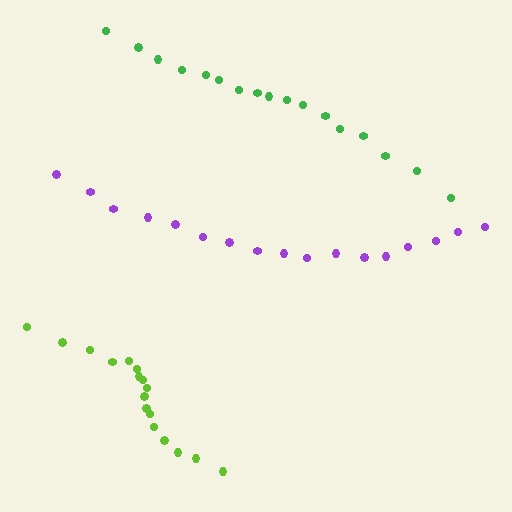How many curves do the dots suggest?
There are 3 distinct paths.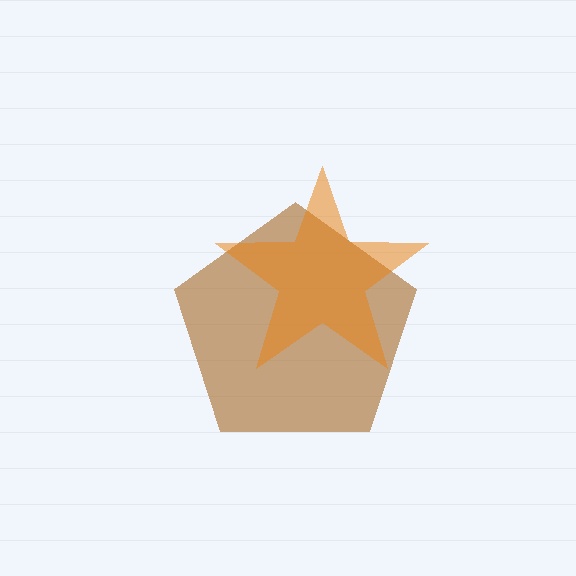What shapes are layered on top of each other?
The layered shapes are: a brown pentagon, an orange star.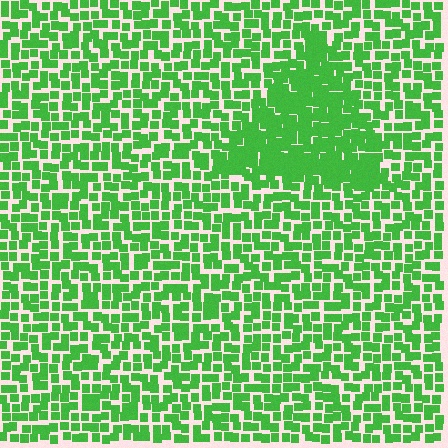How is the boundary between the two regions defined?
The boundary is defined by a change in element density (approximately 1.7x ratio). All elements are the same color, size, and shape.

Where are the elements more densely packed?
The elements are more densely packed inside the triangle boundary.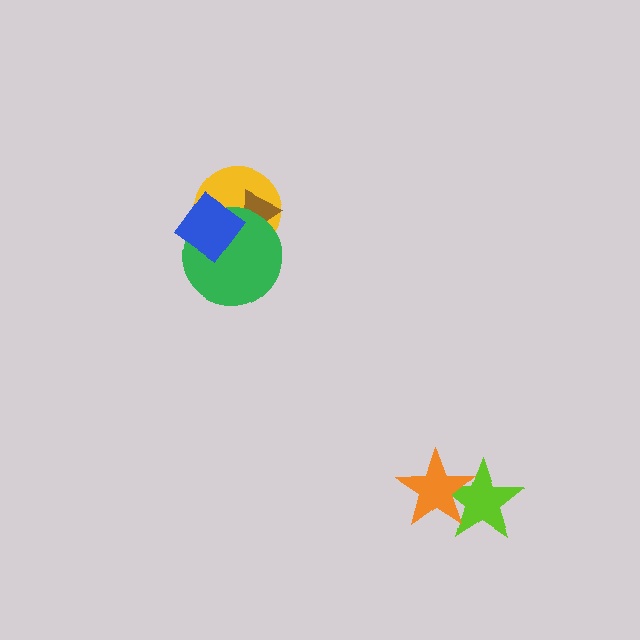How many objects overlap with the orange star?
1 object overlaps with the orange star.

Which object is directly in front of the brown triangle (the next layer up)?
The green circle is directly in front of the brown triangle.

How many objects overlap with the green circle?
3 objects overlap with the green circle.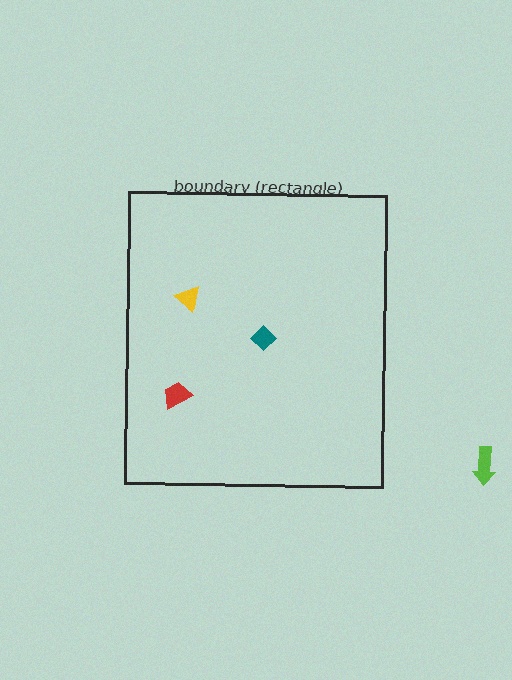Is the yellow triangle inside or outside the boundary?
Inside.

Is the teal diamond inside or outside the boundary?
Inside.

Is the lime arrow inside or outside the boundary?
Outside.